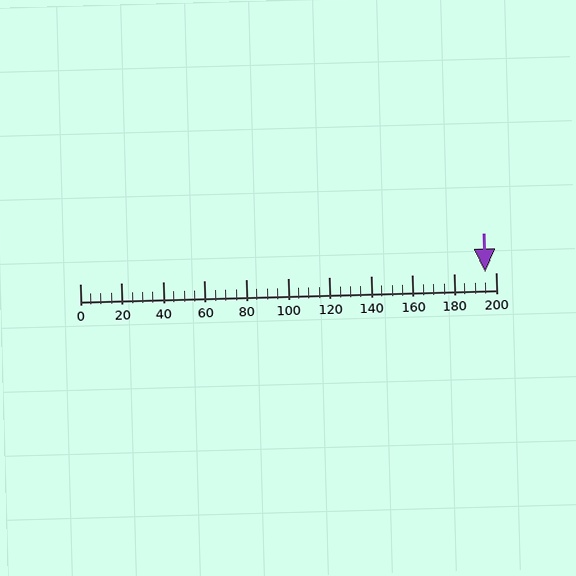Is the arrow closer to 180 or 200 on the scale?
The arrow is closer to 200.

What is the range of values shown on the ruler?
The ruler shows values from 0 to 200.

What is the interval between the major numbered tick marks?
The major tick marks are spaced 20 units apart.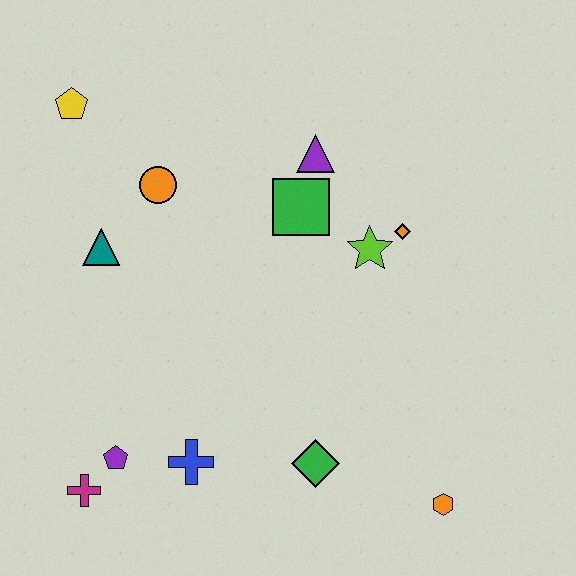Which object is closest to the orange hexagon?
The green diamond is closest to the orange hexagon.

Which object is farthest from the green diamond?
The yellow pentagon is farthest from the green diamond.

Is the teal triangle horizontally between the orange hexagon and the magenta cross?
Yes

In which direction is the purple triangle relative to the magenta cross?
The purple triangle is above the magenta cross.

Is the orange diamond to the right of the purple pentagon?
Yes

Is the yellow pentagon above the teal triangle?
Yes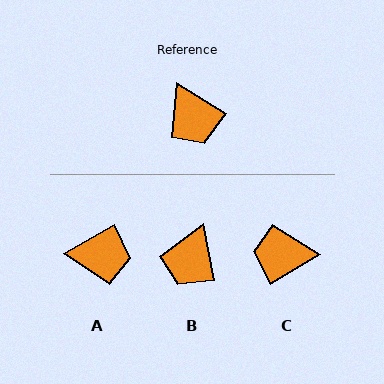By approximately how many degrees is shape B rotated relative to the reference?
Approximately 47 degrees clockwise.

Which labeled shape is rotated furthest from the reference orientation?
C, about 116 degrees away.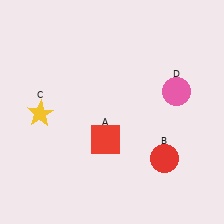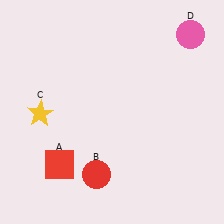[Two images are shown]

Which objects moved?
The objects that moved are: the red square (A), the red circle (B), the pink circle (D).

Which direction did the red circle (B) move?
The red circle (B) moved left.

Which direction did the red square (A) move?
The red square (A) moved left.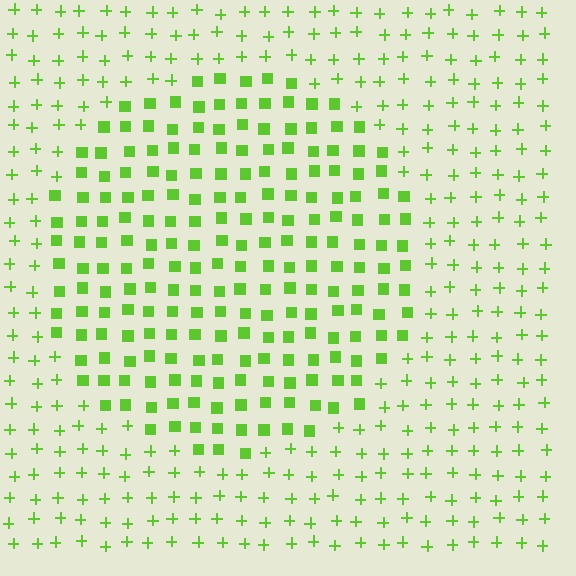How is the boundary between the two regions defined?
The boundary is defined by a change in element shape: squares inside vs. plus signs outside. All elements share the same color and spacing.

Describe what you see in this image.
The image is filled with small lime elements arranged in a uniform grid. A circle-shaped region contains squares, while the surrounding area contains plus signs. The boundary is defined purely by the change in element shape.